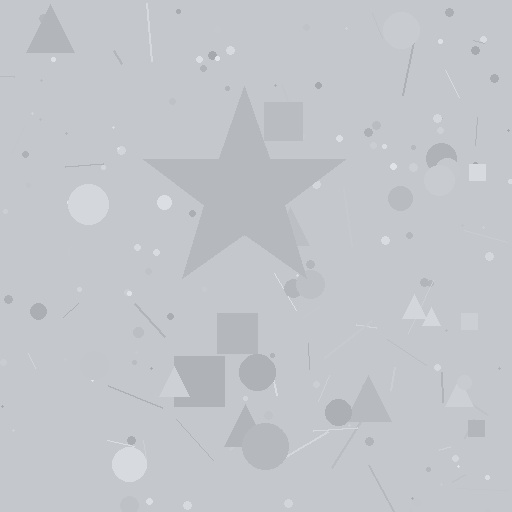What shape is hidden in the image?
A star is hidden in the image.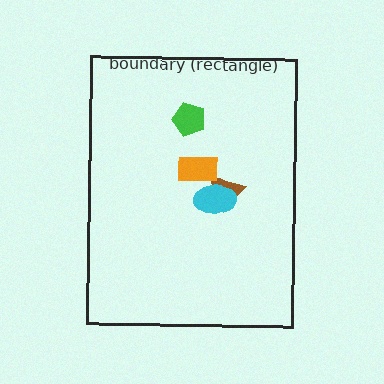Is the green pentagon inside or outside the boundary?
Inside.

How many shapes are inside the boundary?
4 inside, 0 outside.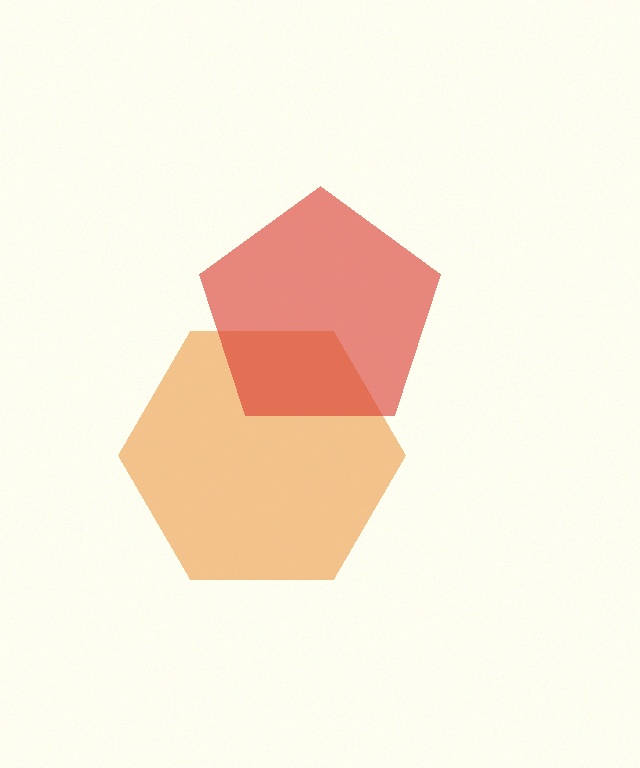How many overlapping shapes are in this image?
There are 2 overlapping shapes in the image.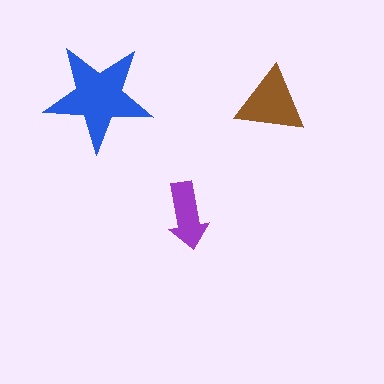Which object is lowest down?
The purple arrow is bottommost.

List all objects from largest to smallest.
The blue star, the brown triangle, the purple arrow.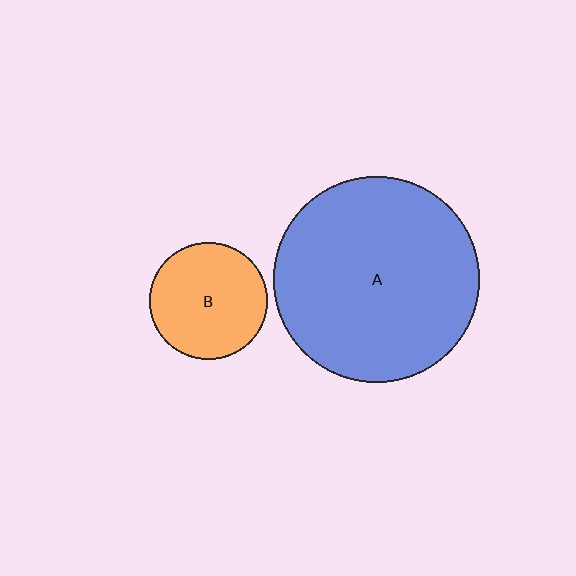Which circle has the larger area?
Circle A (blue).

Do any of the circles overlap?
No, none of the circles overlap.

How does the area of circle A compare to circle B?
Approximately 3.1 times.